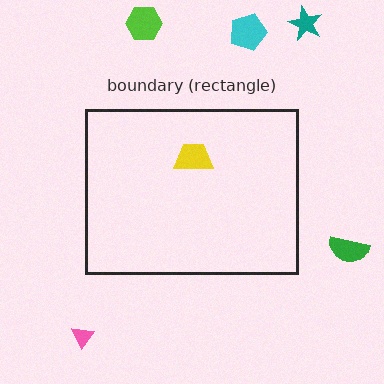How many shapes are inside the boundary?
1 inside, 5 outside.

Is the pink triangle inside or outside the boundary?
Outside.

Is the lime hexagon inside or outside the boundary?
Outside.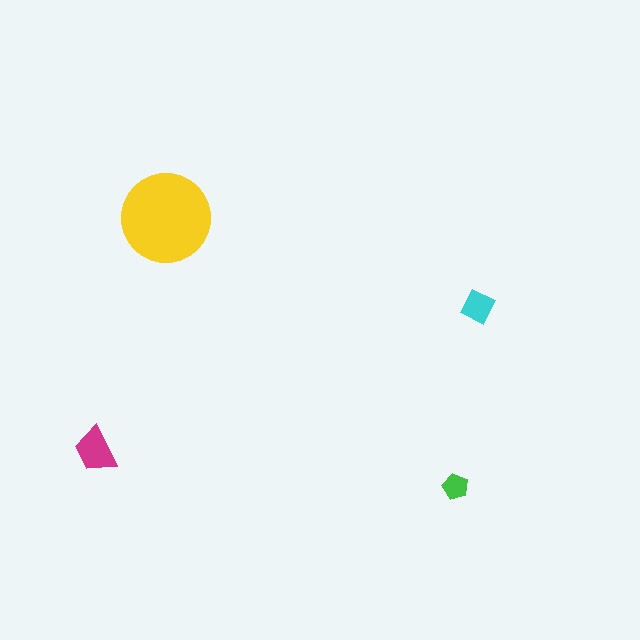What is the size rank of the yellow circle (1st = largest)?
1st.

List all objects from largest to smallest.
The yellow circle, the magenta trapezoid, the cyan diamond, the green pentagon.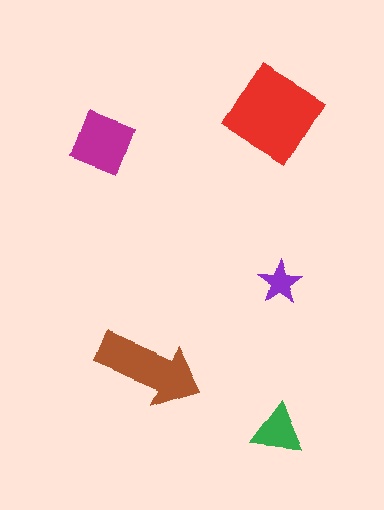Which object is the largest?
The red diamond.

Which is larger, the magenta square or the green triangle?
The magenta square.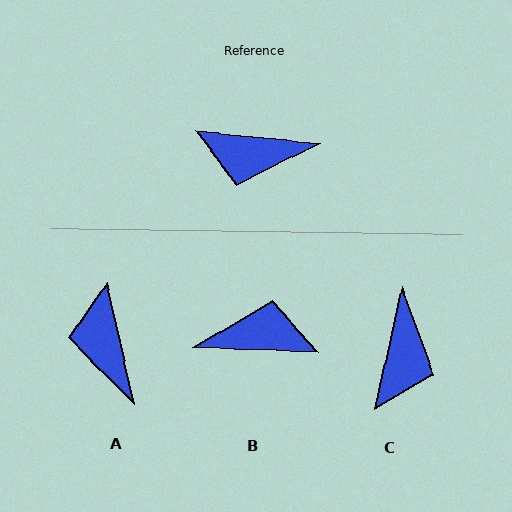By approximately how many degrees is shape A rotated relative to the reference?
Approximately 72 degrees clockwise.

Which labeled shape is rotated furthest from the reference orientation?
B, about 176 degrees away.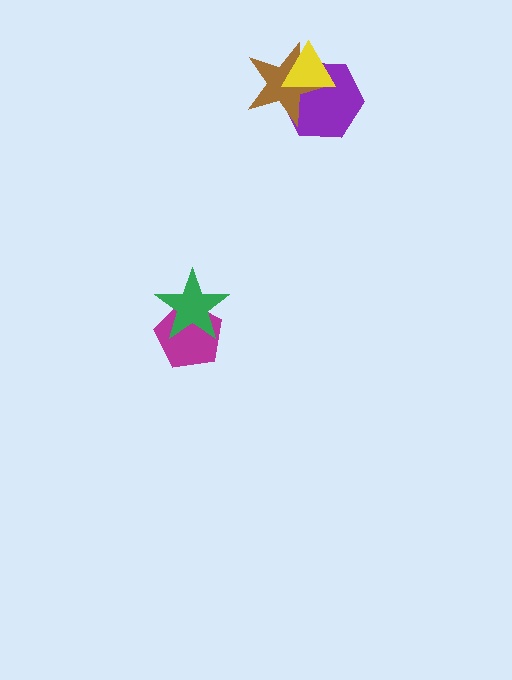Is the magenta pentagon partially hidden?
Yes, it is partially covered by another shape.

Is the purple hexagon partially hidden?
Yes, it is partially covered by another shape.